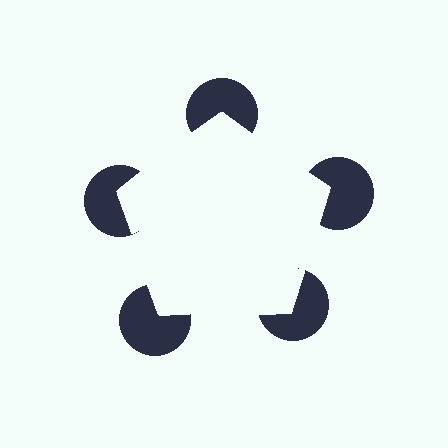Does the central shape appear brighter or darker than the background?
It typically appears slightly brighter than the background, even though no actual brightness change is drawn.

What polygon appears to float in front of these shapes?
An illusory pentagon — its edges are inferred from the aligned wedge cuts in the pac-man discs, not physically drawn.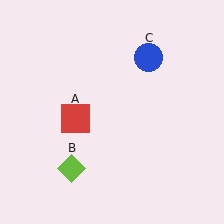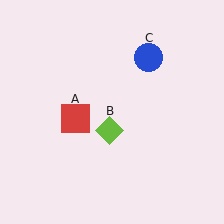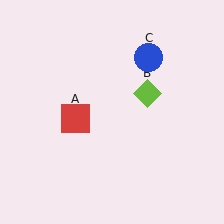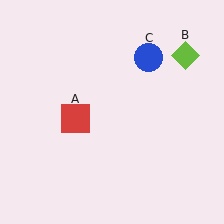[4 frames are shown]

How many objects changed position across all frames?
1 object changed position: lime diamond (object B).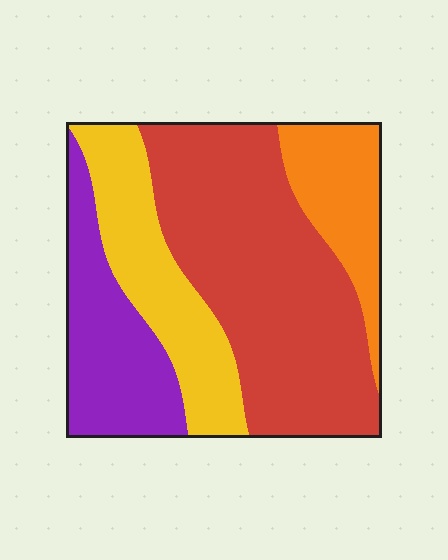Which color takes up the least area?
Orange, at roughly 15%.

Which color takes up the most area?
Red, at roughly 45%.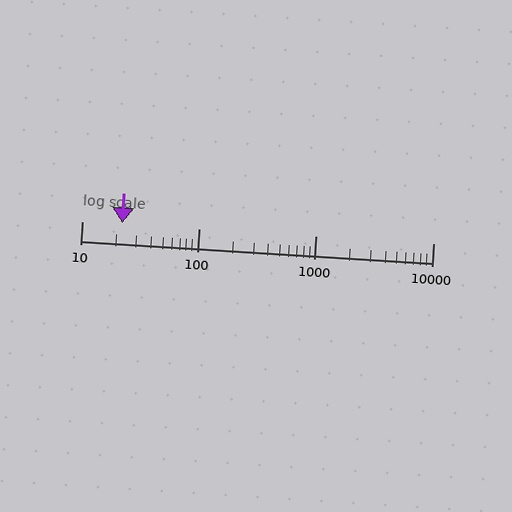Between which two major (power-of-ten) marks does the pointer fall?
The pointer is between 10 and 100.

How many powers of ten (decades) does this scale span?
The scale spans 3 decades, from 10 to 10000.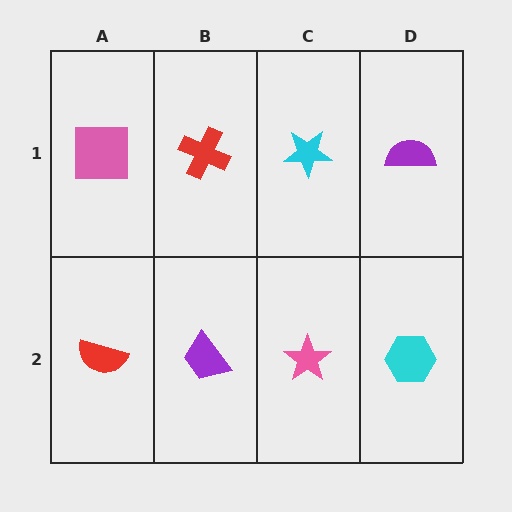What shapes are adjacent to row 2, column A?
A pink square (row 1, column A), a purple trapezoid (row 2, column B).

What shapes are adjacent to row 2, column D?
A purple semicircle (row 1, column D), a pink star (row 2, column C).